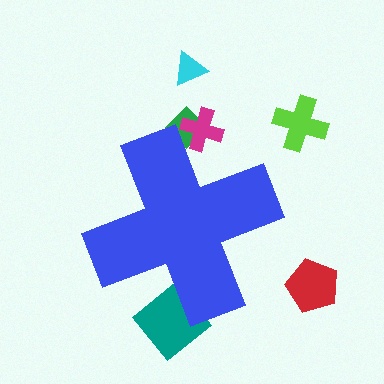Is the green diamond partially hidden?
Yes, the green diamond is partially hidden behind the blue cross.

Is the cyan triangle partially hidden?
No, the cyan triangle is fully visible.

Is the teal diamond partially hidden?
Yes, the teal diamond is partially hidden behind the blue cross.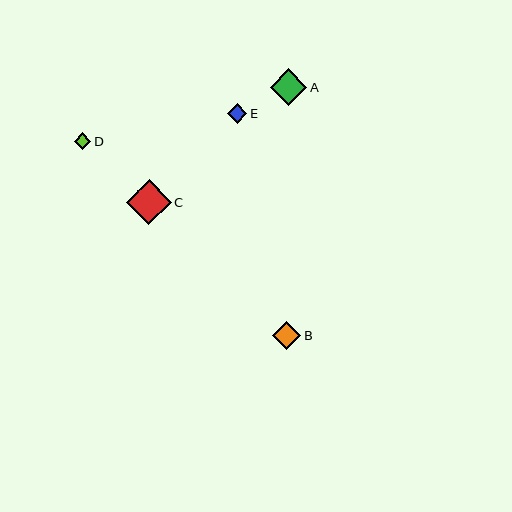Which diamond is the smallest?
Diamond D is the smallest with a size of approximately 17 pixels.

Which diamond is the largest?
Diamond C is the largest with a size of approximately 45 pixels.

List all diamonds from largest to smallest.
From largest to smallest: C, A, B, E, D.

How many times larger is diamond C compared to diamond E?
Diamond C is approximately 2.3 times the size of diamond E.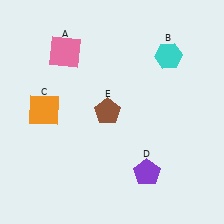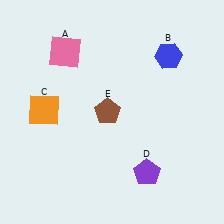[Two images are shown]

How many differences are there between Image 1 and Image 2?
There is 1 difference between the two images.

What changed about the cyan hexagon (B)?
In Image 1, B is cyan. In Image 2, it changed to blue.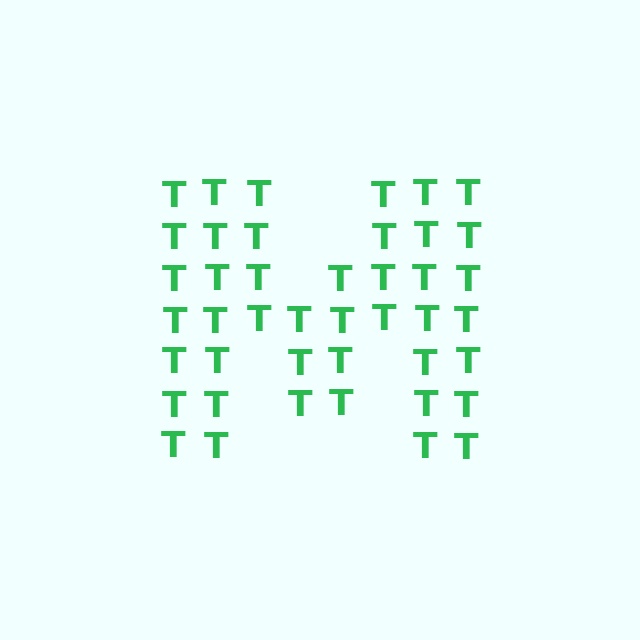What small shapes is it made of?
It is made of small letter T's.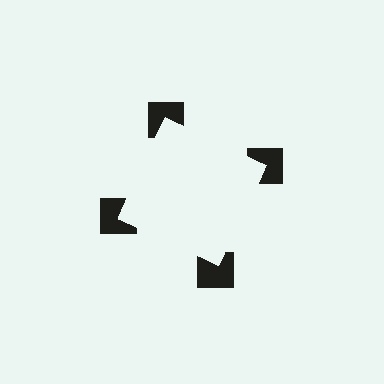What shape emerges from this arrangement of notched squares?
An illusory square — its edges are inferred from the aligned wedge cuts in the notched squares, not physically drawn.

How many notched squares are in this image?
There are 4 — one at each vertex of the illusory square.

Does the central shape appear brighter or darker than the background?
It typically appears slightly brighter than the background, even though no actual brightness change is drawn.